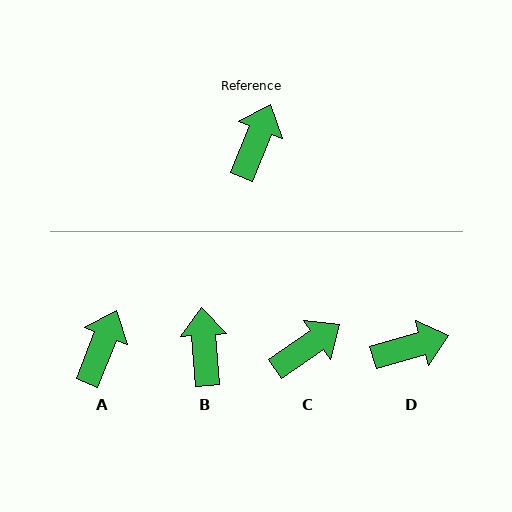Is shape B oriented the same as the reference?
No, it is off by about 26 degrees.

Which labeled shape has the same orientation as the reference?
A.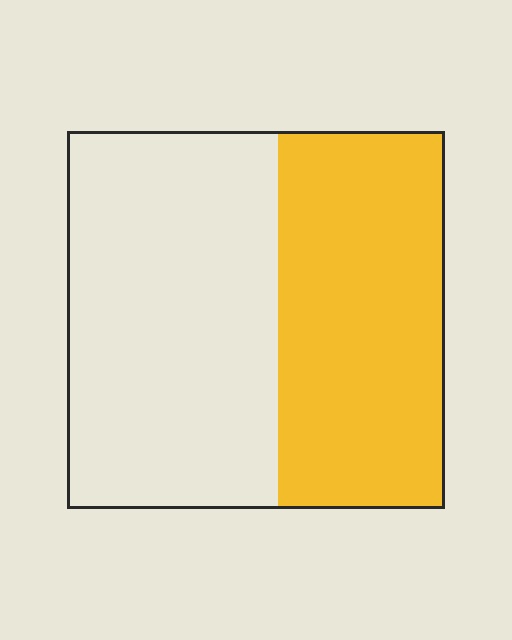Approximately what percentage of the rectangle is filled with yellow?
Approximately 45%.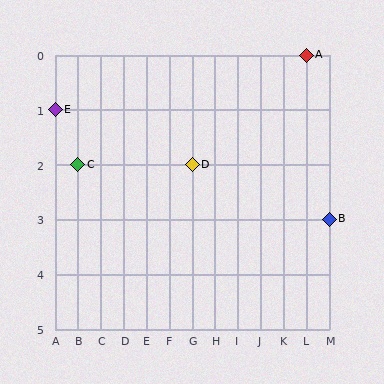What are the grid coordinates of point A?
Point A is at grid coordinates (L, 0).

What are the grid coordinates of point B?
Point B is at grid coordinates (M, 3).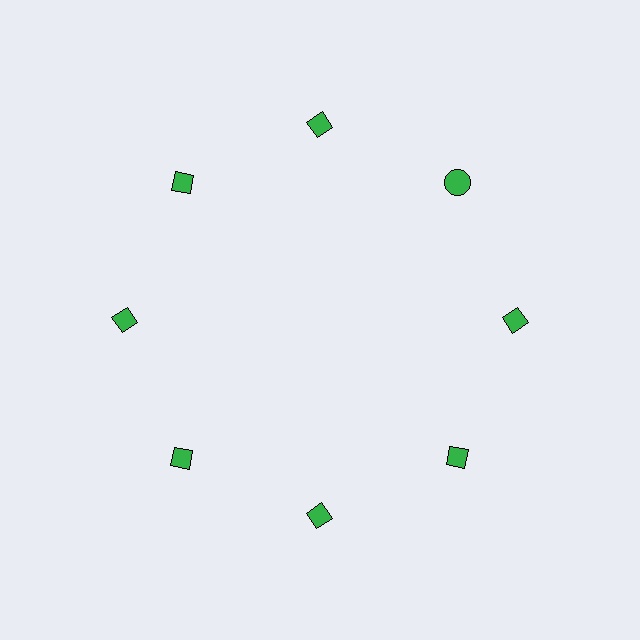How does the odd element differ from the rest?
It has a different shape: circle instead of diamond.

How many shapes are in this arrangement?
There are 8 shapes arranged in a ring pattern.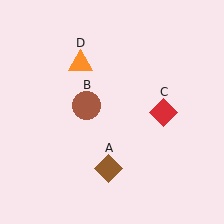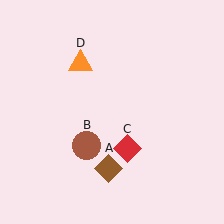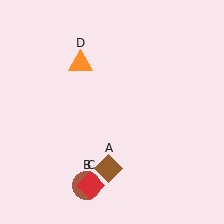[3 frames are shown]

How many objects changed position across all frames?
2 objects changed position: brown circle (object B), red diamond (object C).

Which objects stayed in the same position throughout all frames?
Brown diamond (object A) and orange triangle (object D) remained stationary.